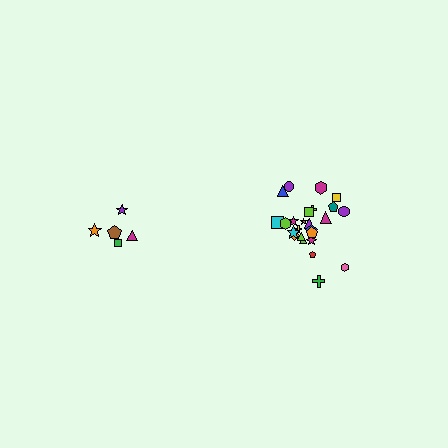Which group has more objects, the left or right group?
The right group.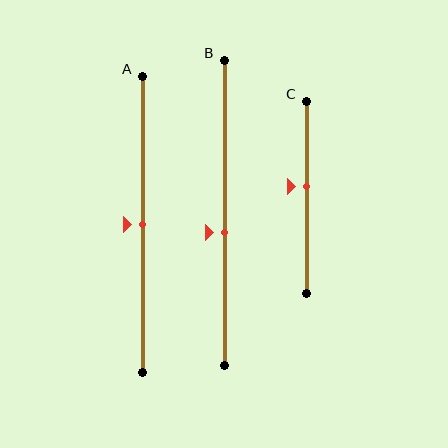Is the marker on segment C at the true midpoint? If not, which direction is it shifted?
No, the marker on segment C is shifted upward by about 6% of the segment length.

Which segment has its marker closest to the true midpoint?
Segment A has its marker closest to the true midpoint.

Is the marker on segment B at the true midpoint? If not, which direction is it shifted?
No, the marker on segment B is shifted downward by about 7% of the segment length.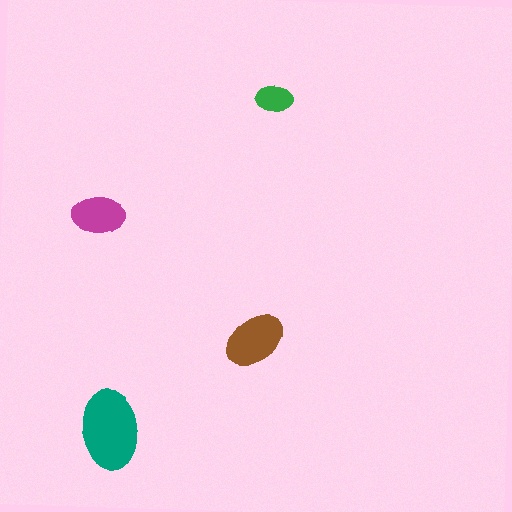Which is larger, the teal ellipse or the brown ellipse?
The teal one.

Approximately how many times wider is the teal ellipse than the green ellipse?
About 2 times wider.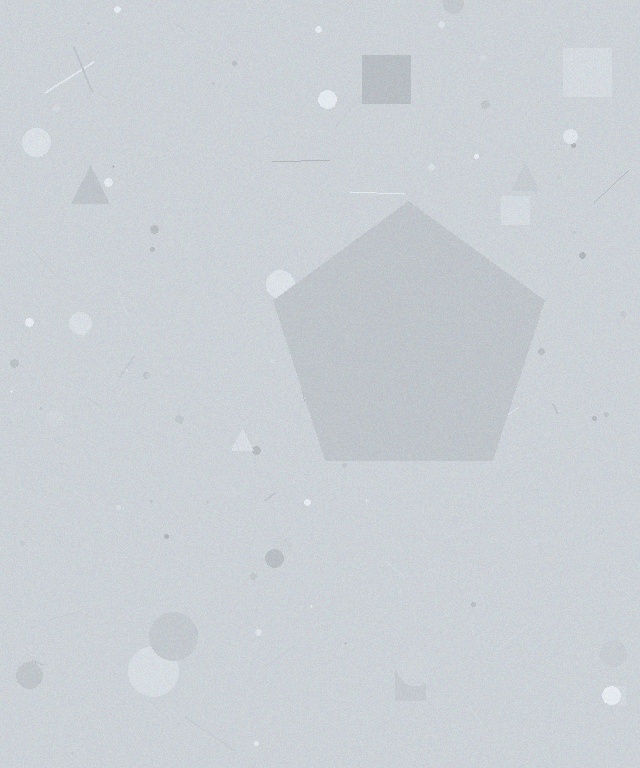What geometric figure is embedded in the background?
A pentagon is embedded in the background.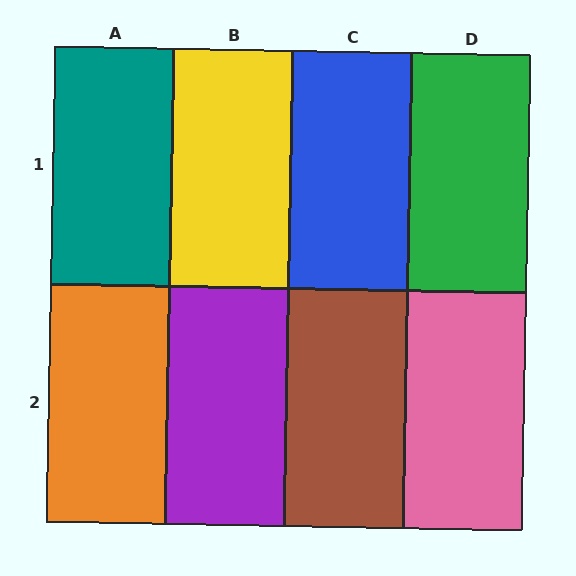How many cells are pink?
1 cell is pink.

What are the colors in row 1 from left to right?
Teal, yellow, blue, green.